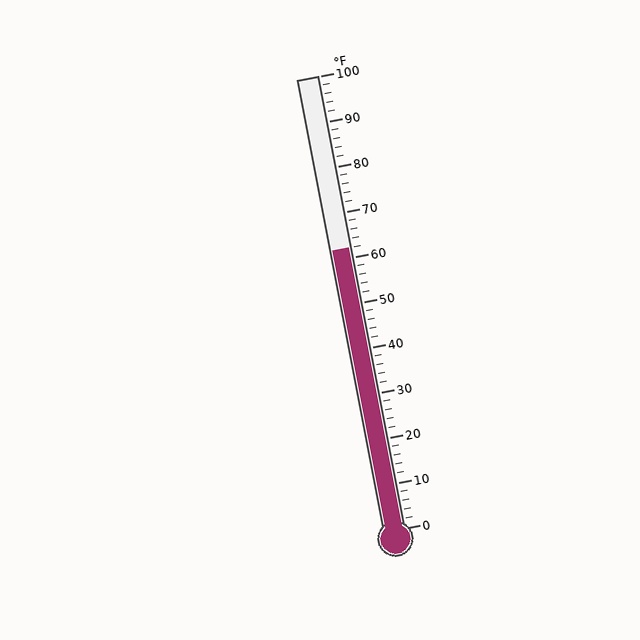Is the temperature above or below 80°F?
The temperature is below 80°F.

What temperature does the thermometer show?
The thermometer shows approximately 62°F.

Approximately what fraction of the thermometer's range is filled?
The thermometer is filled to approximately 60% of its range.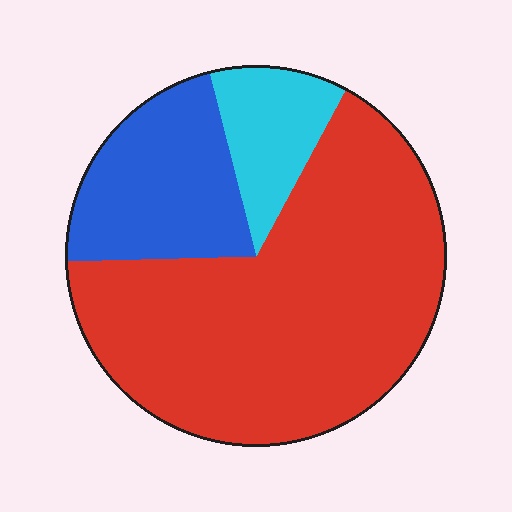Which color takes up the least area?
Cyan, at roughly 10%.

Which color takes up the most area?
Red, at roughly 65%.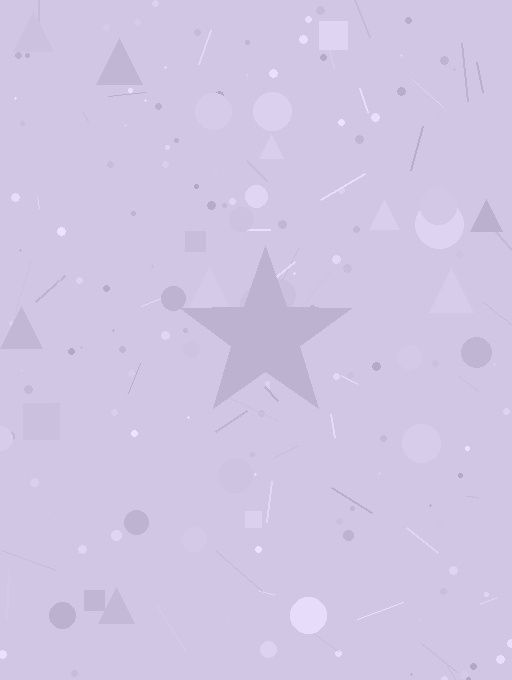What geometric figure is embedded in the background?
A star is embedded in the background.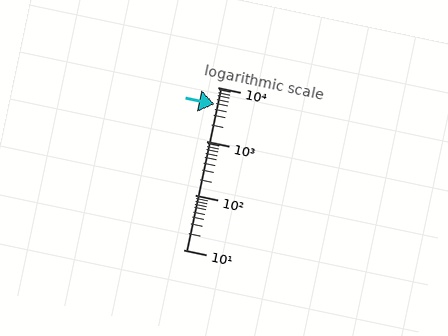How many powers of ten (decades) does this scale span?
The scale spans 3 decades, from 10 to 10000.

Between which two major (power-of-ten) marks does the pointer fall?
The pointer is between 1000 and 10000.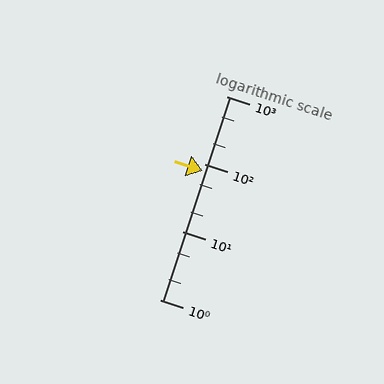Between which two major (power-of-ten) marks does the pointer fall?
The pointer is between 10 and 100.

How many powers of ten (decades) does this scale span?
The scale spans 3 decades, from 1 to 1000.